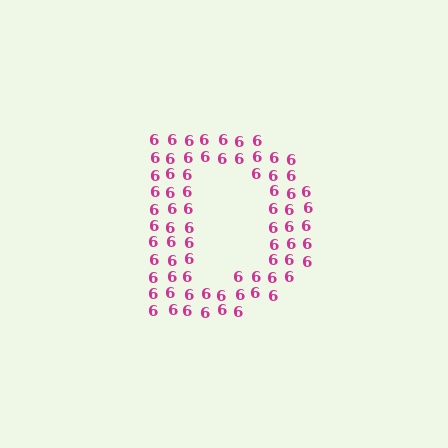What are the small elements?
The small elements are digit 6's.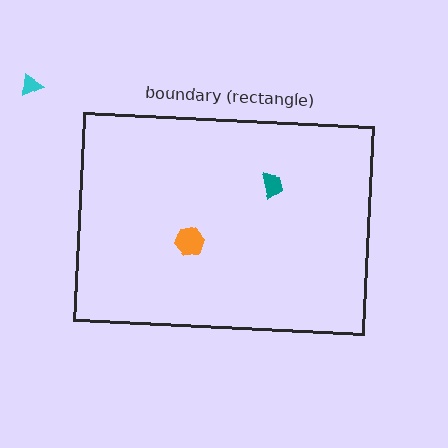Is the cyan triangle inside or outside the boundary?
Outside.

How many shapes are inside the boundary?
2 inside, 1 outside.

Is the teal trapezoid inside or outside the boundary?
Inside.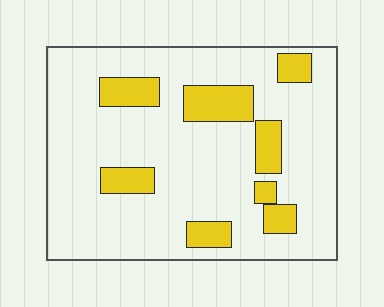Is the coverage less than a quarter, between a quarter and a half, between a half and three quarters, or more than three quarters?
Less than a quarter.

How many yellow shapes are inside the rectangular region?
8.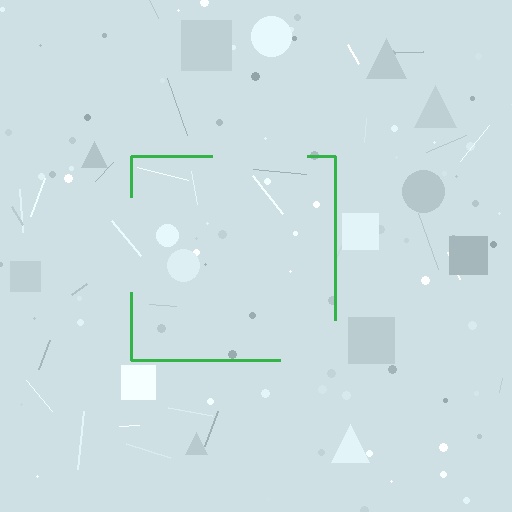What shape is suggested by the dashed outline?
The dashed outline suggests a square.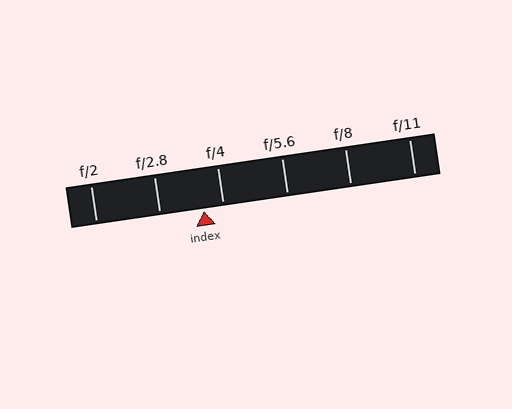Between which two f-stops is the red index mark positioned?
The index mark is between f/2.8 and f/4.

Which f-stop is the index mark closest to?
The index mark is closest to f/4.